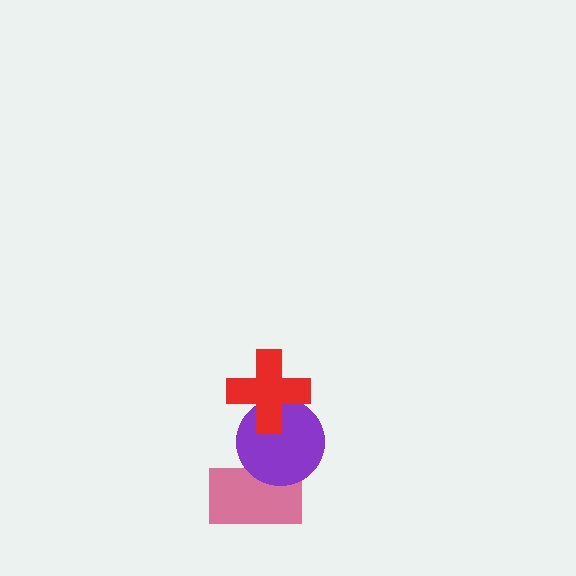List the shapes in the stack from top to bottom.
From top to bottom: the red cross, the purple circle, the pink rectangle.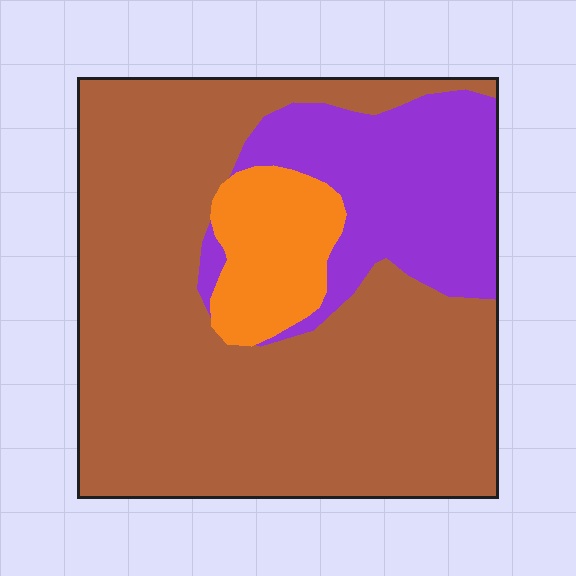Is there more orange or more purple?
Purple.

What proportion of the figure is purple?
Purple takes up about one fifth (1/5) of the figure.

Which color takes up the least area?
Orange, at roughly 10%.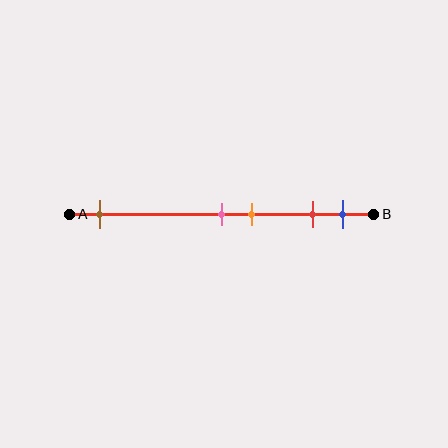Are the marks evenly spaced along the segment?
No, the marks are not evenly spaced.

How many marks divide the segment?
There are 5 marks dividing the segment.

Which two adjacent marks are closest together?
The pink and orange marks are the closest adjacent pair.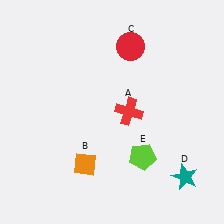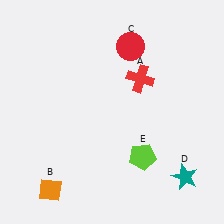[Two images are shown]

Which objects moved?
The objects that moved are: the red cross (A), the orange diamond (B).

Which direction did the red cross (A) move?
The red cross (A) moved up.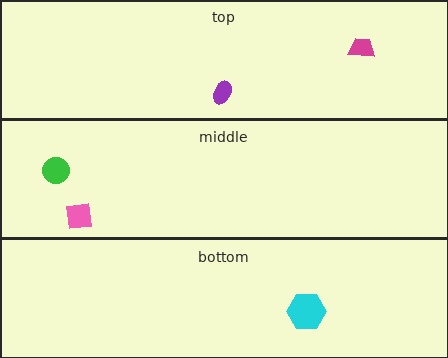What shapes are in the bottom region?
The cyan hexagon.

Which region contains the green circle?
The middle region.